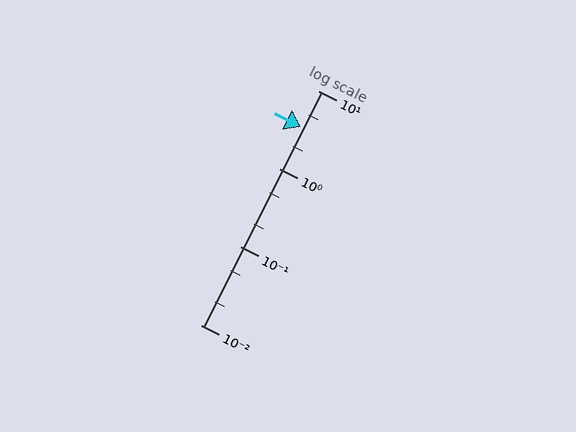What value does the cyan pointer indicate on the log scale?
The pointer indicates approximately 3.4.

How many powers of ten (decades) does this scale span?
The scale spans 3 decades, from 0.01 to 10.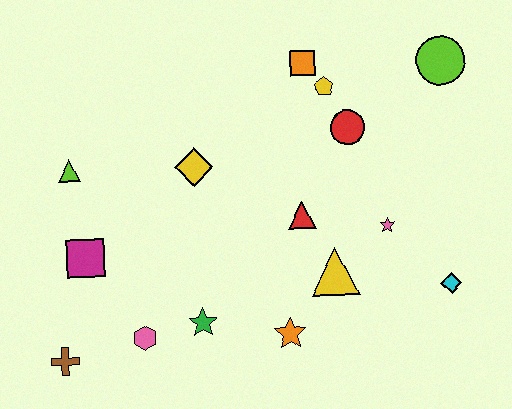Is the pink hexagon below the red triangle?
Yes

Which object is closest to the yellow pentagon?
The orange square is closest to the yellow pentagon.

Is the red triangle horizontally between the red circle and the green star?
Yes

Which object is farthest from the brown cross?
The lime circle is farthest from the brown cross.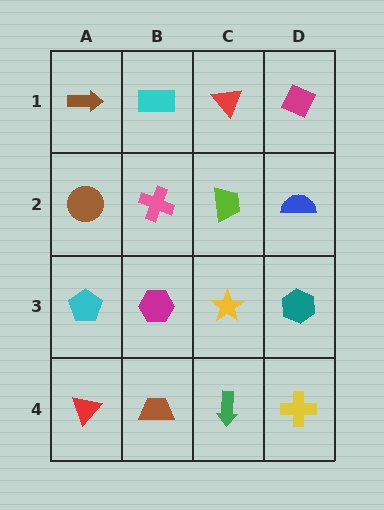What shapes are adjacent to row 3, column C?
A lime trapezoid (row 2, column C), a green arrow (row 4, column C), a magenta hexagon (row 3, column B), a teal hexagon (row 3, column D).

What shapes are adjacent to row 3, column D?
A blue semicircle (row 2, column D), a yellow cross (row 4, column D), a yellow star (row 3, column C).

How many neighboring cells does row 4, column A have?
2.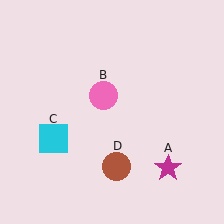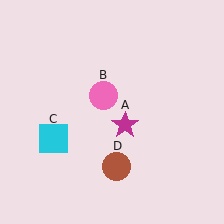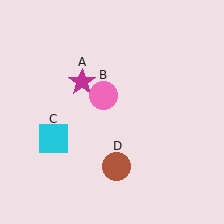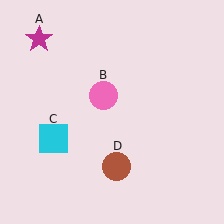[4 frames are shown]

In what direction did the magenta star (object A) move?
The magenta star (object A) moved up and to the left.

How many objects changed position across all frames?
1 object changed position: magenta star (object A).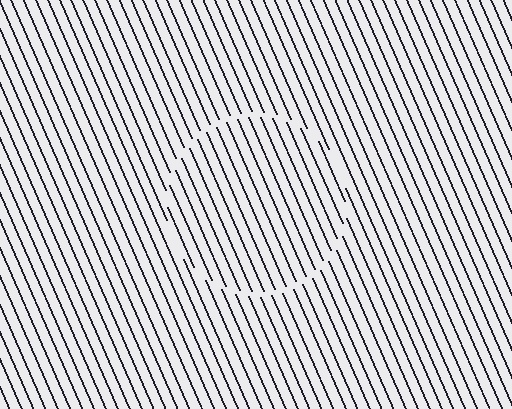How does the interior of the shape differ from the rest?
The interior of the shape contains the same grating, shifted by half a period — the contour is defined by the phase discontinuity where line-ends from the inner and outer gratings abut.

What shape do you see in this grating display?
An illusory circle. The interior of the shape contains the same grating, shifted by half a period — the contour is defined by the phase discontinuity where line-ends from the inner and outer gratings abut.